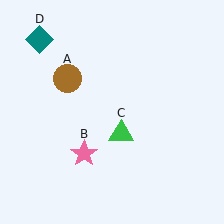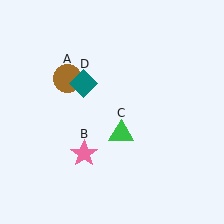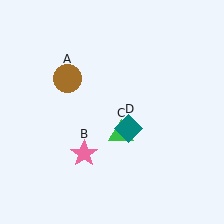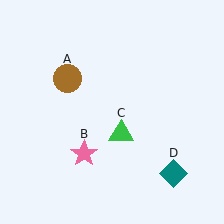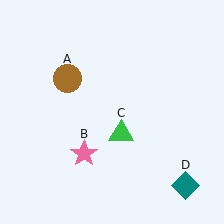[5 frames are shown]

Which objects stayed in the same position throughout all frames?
Brown circle (object A) and pink star (object B) and green triangle (object C) remained stationary.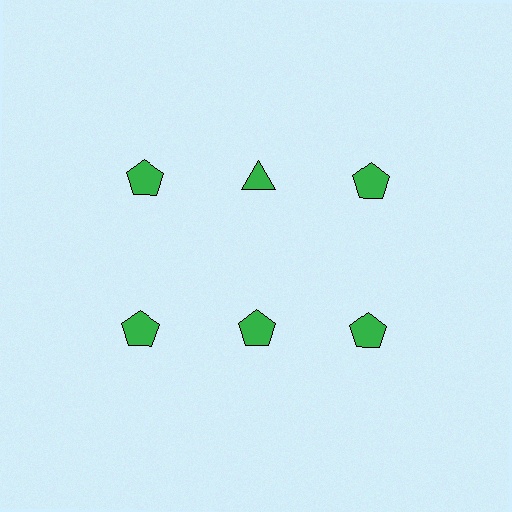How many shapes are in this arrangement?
There are 6 shapes arranged in a grid pattern.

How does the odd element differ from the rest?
It has a different shape: triangle instead of pentagon.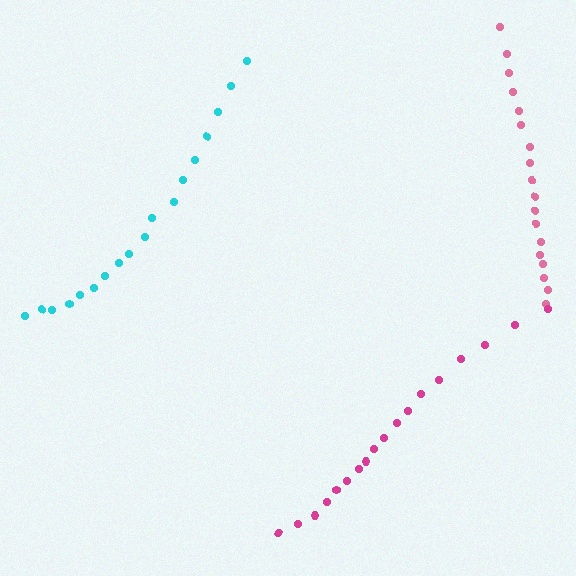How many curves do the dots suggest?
There are 3 distinct paths.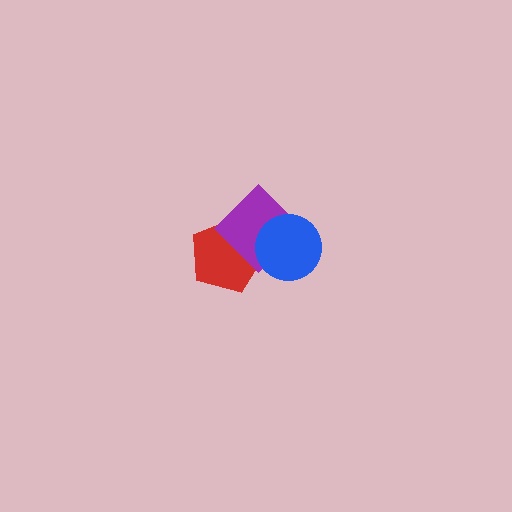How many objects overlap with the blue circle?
2 objects overlap with the blue circle.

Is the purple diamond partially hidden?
Yes, it is partially covered by another shape.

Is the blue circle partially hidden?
No, no other shape covers it.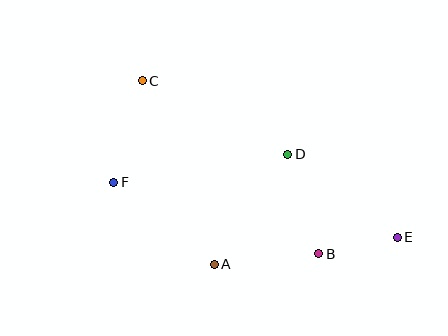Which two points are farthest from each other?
Points C and E are farthest from each other.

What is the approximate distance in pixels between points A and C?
The distance between A and C is approximately 197 pixels.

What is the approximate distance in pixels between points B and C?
The distance between B and C is approximately 247 pixels.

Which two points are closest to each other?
Points B and E are closest to each other.